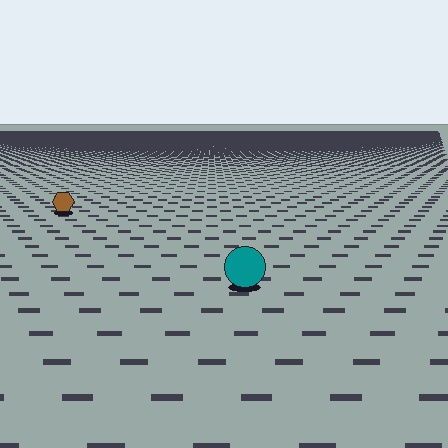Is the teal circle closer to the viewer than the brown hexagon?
Yes. The teal circle is closer — you can tell from the texture gradient: the ground texture is coarser near it.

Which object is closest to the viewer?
The teal circle is closest. The texture marks near it are larger and more spread out.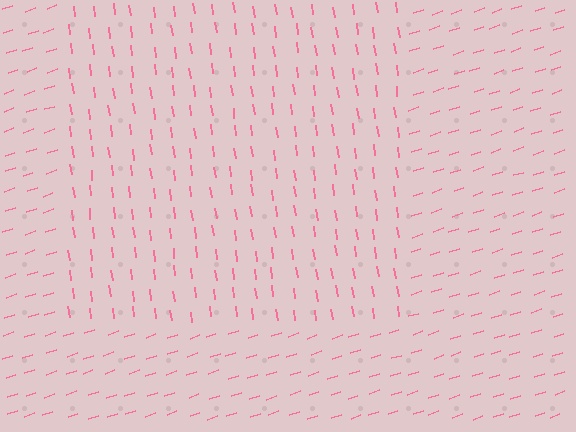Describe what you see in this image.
The image is filled with small pink line segments. A rectangle region in the image has lines oriented differently from the surrounding lines, creating a visible texture boundary.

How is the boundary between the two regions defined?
The boundary is defined purely by a change in line orientation (approximately 78 degrees difference). All lines are the same color and thickness.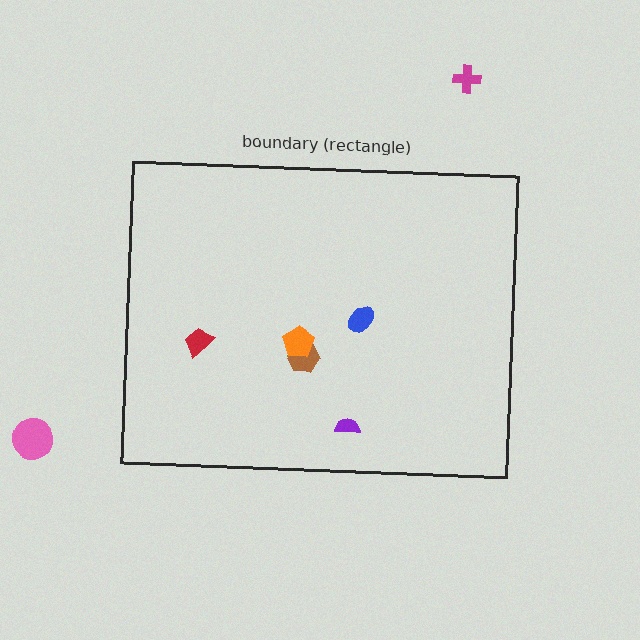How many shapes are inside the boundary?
5 inside, 2 outside.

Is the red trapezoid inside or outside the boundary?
Inside.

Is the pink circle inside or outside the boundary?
Outside.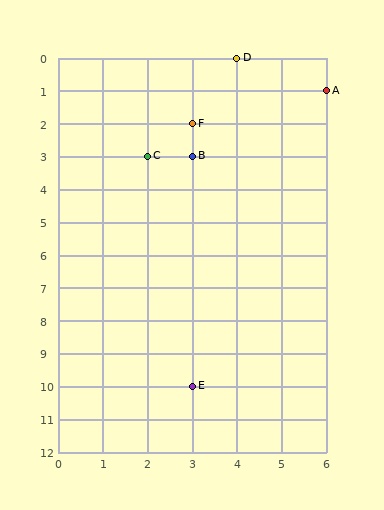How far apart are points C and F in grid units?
Points C and F are 1 column and 1 row apart (about 1.4 grid units diagonally).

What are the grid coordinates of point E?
Point E is at grid coordinates (3, 10).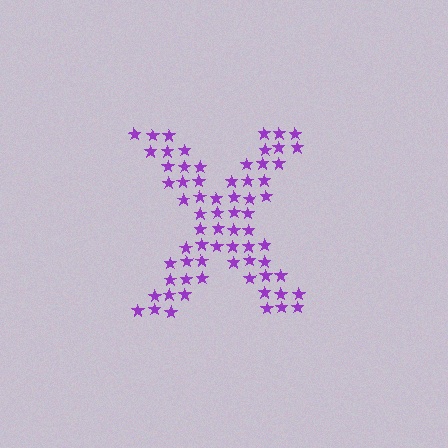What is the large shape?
The large shape is the letter X.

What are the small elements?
The small elements are stars.